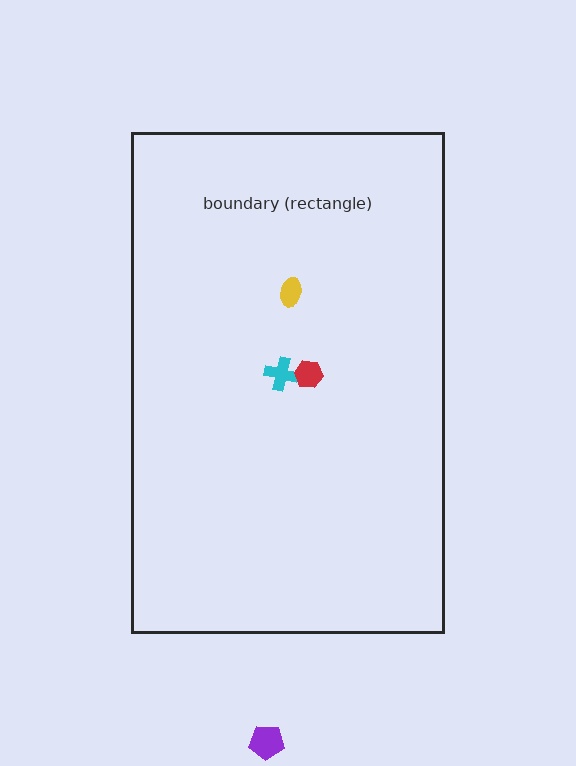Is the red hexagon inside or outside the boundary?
Inside.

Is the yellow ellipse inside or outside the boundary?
Inside.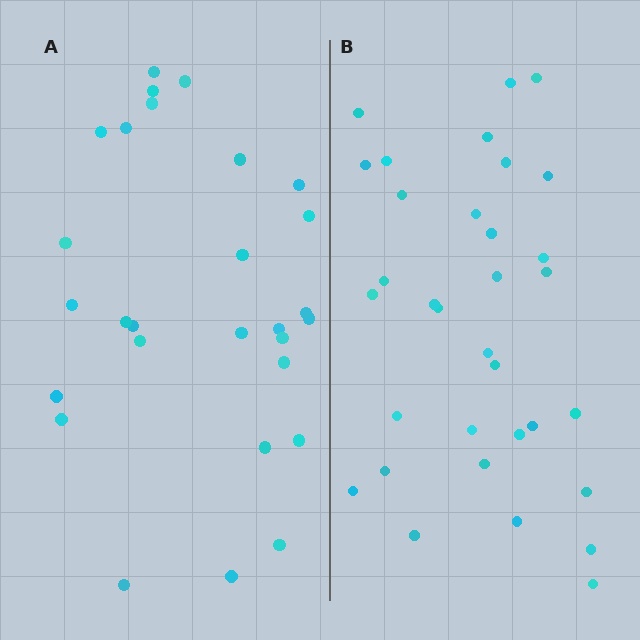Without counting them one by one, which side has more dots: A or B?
Region B (the right region) has more dots.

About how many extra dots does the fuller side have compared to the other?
Region B has about 5 more dots than region A.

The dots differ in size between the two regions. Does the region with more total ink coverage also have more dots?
No. Region A has more total ink coverage because its dots are larger, but region B actually contains more individual dots. Total area can be misleading — the number of items is what matters here.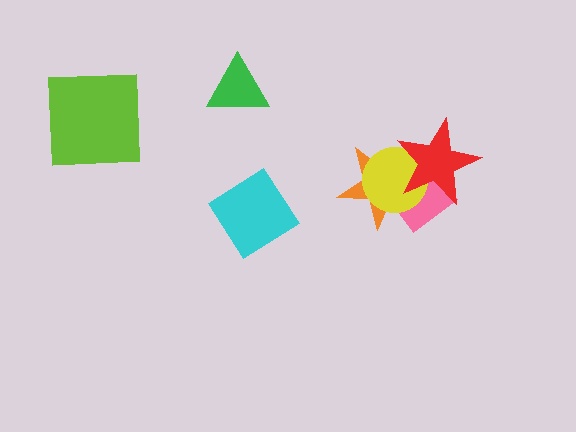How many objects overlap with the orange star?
3 objects overlap with the orange star.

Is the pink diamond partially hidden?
Yes, it is partially covered by another shape.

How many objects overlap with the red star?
3 objects overlap with the red star.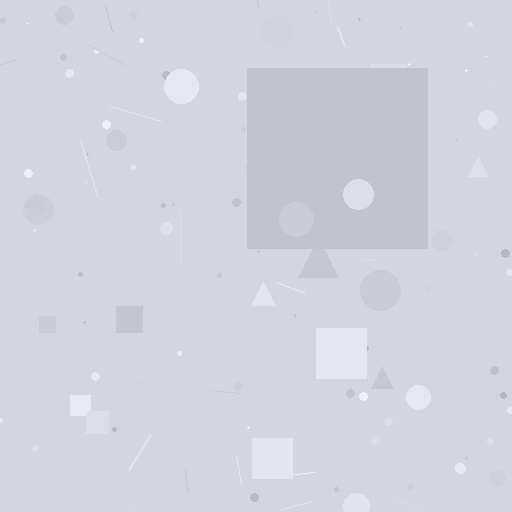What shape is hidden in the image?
A square is hidden in the image.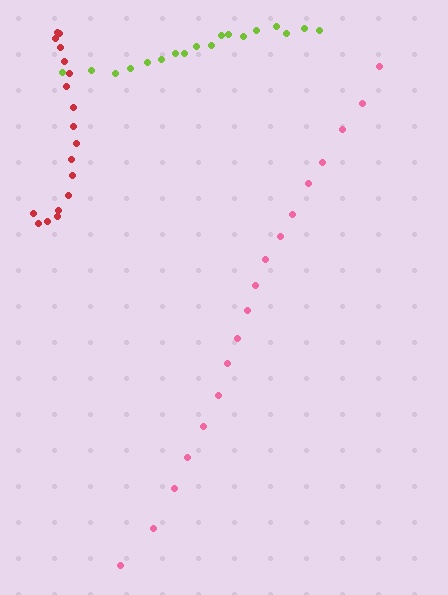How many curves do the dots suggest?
There are 3 distinct paths.